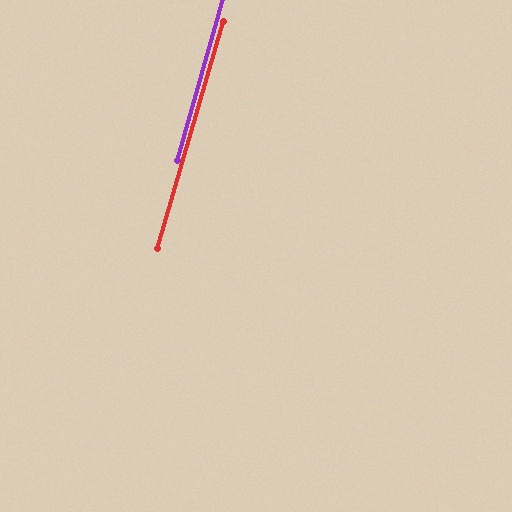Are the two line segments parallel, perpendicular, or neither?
Parallel — their directions differ by only 0.4°.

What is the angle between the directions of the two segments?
Approximately 0 degrees.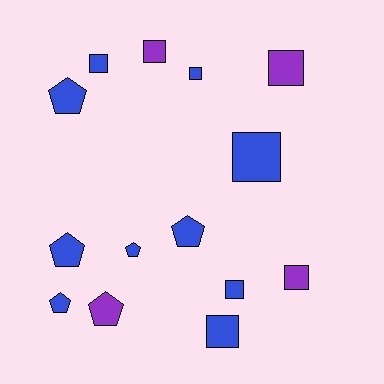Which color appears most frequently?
Blue, with 10 objects.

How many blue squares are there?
There are 5 blue squares.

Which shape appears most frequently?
Square, with 8 objects.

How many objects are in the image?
There are 14 objects.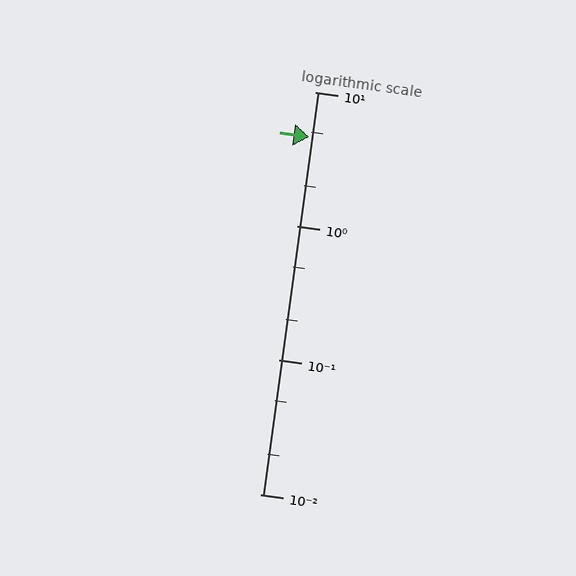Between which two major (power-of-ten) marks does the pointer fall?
The pointer is between 1 and 10.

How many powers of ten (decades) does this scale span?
The scale spans 3 decades, from 0.01 to 10.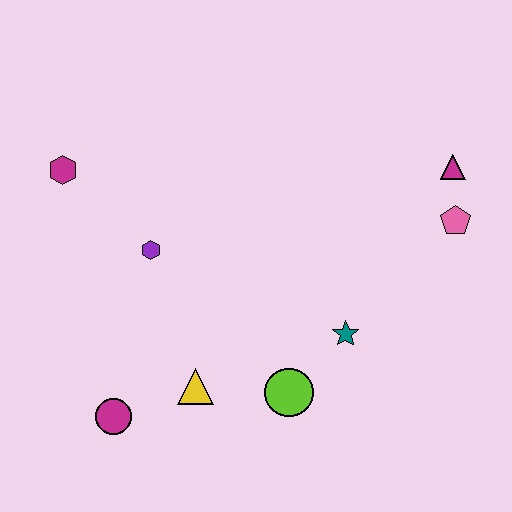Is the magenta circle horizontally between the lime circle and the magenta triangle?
No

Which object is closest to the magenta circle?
The yellow triangle is closest to the magenta circle.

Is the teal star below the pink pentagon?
Yes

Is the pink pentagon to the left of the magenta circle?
No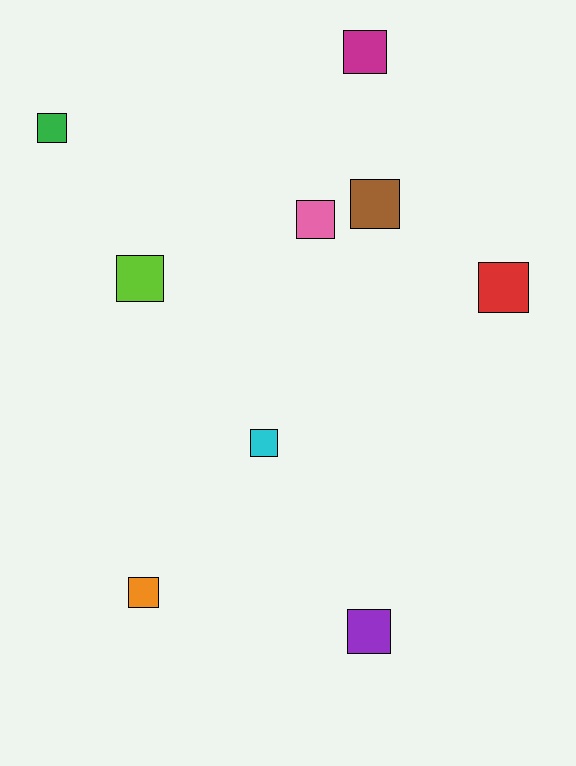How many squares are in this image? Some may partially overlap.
There are 9 squares.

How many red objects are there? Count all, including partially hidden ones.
There is 1 red object.